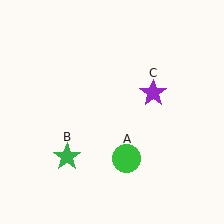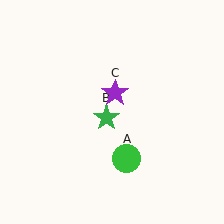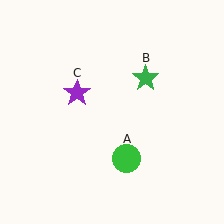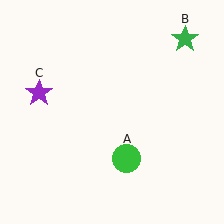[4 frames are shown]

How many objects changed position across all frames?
2 objects changed position: green star (object B), purple star (object C).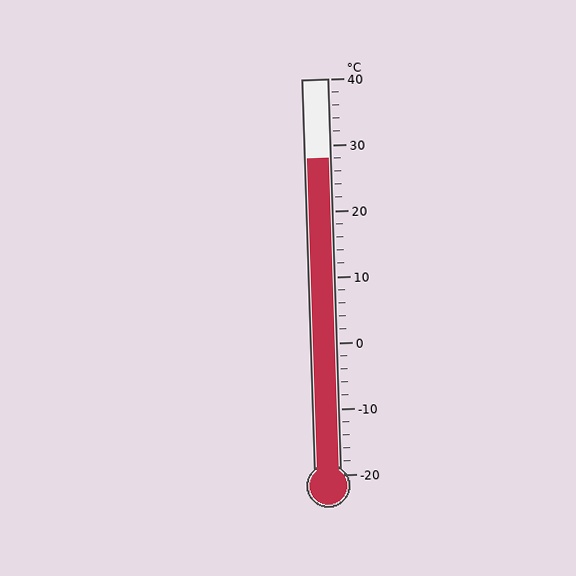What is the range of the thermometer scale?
The thermometer scale ranges from -20°C to 40°C.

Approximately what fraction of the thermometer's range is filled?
The thermometer is filled to approximately 80% of its range.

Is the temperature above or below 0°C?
The temperature is above 0°C.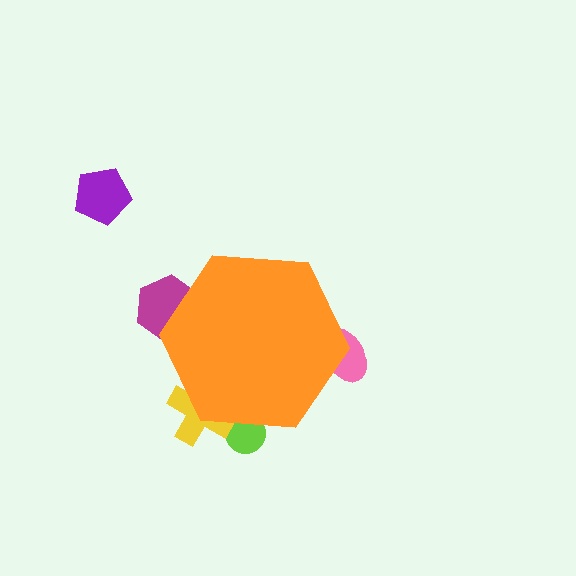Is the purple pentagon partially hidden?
No, the purple pentagon is fully visible.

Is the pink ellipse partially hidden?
Yes, the pink ellipse is partially hidden behind the orange hexagon.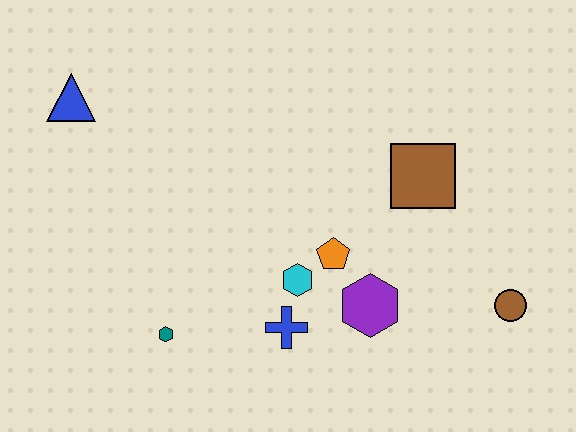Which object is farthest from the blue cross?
The blue triangle is farthest from the blue cross.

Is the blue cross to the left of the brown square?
Yes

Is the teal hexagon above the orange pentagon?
No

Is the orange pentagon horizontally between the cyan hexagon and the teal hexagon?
No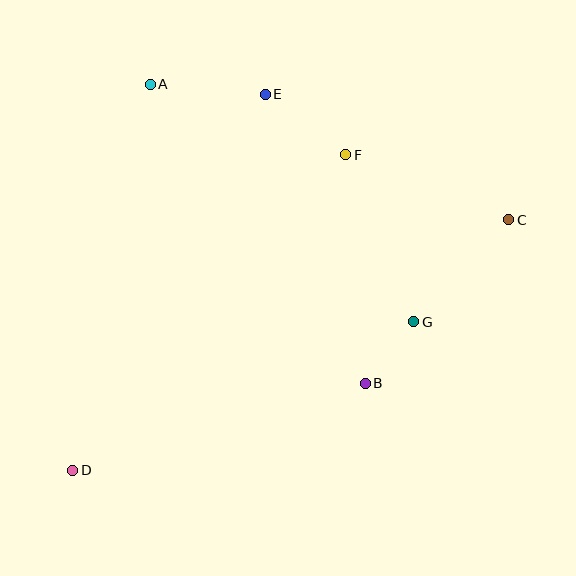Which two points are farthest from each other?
Points C and D are farthest from each other.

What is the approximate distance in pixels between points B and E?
The distance between B and E is approximately 306 pixels.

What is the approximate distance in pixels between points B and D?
The distance between B and D is approximately 305 pixels.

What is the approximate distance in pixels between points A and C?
The distance between A and C is approximately 383 pixels.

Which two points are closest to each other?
Points B and G are closest to each other.